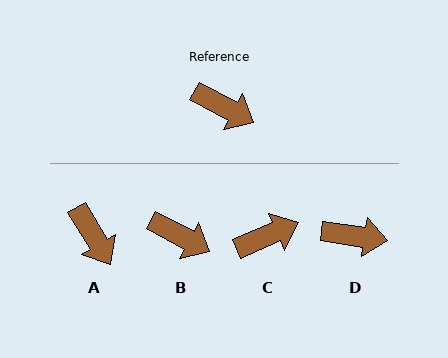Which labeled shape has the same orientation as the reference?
B.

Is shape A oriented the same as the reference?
No, it is off by about 31 degrees.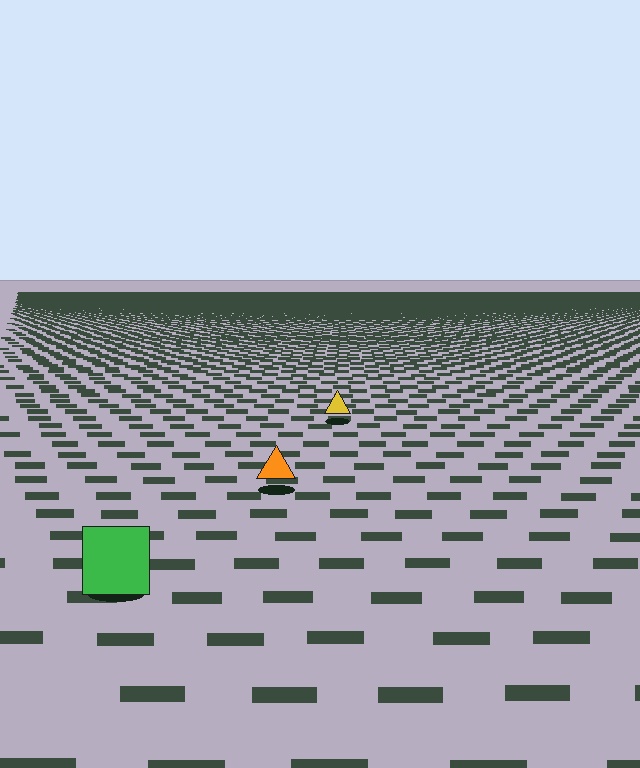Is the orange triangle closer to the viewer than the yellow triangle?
Yes. The orange triangle is closer — you can tell from the texture gradient: the ground texture is coarser near it.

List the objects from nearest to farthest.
From nearest to farthest: the green square, the orange triangle, the yellow triangle.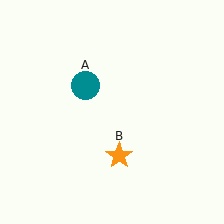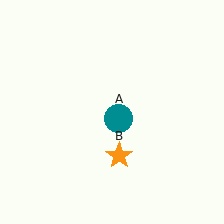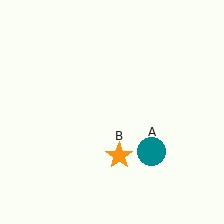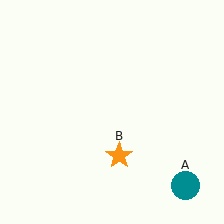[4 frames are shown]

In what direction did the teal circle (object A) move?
The teal circle (object A) moved down and to the right.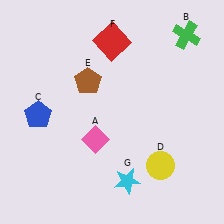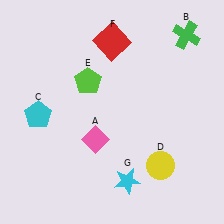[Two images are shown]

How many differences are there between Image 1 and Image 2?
There are 2 differences between the two images.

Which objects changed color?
C changed from blue to cyan. E changed from brown to lime.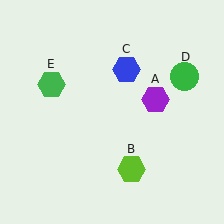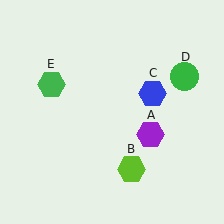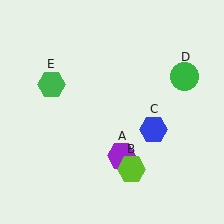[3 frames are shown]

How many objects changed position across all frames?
2 objects changed position: purple hexagon (object A), blue hexagon (object C).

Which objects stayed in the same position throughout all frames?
Lime hexagon (object B) and green circle (object D) and green hexagon (object E) remained stationary.